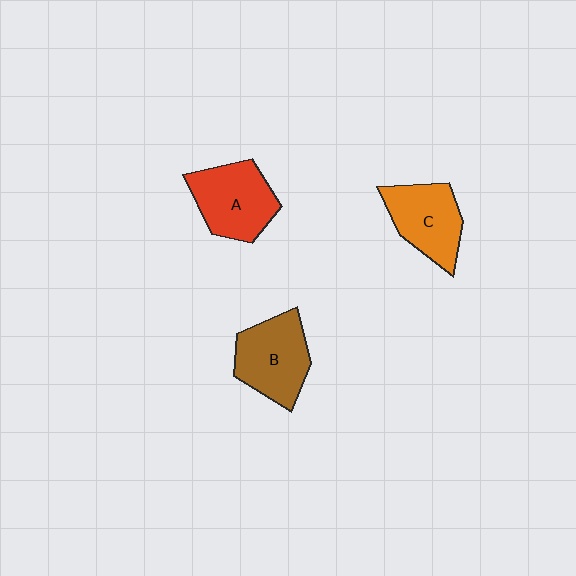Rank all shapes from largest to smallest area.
From largest to smallest: B (brown), A (red), C (orange).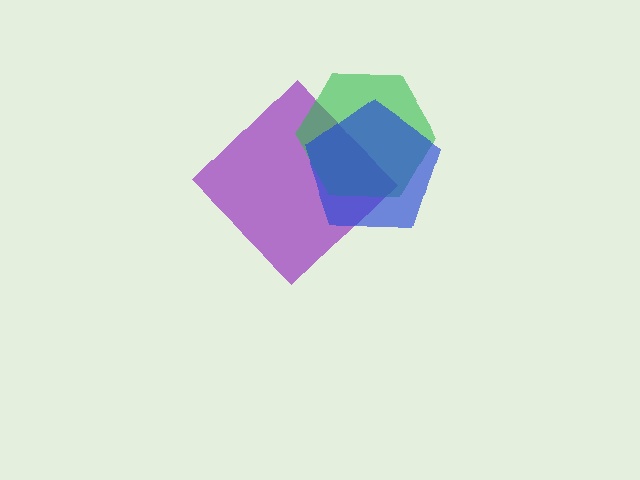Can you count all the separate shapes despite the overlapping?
Yes, there are 3 separate shapes.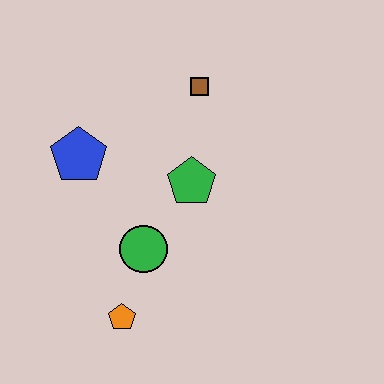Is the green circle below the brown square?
Yes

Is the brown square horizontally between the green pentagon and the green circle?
No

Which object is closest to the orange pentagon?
The green circle is closest to the orange pentagon.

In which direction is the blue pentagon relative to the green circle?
The blue pentagon is above the green circle.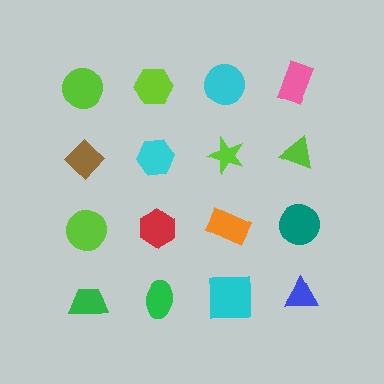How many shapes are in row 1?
4 shapes.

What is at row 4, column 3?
A cyan square.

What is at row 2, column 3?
A lime star.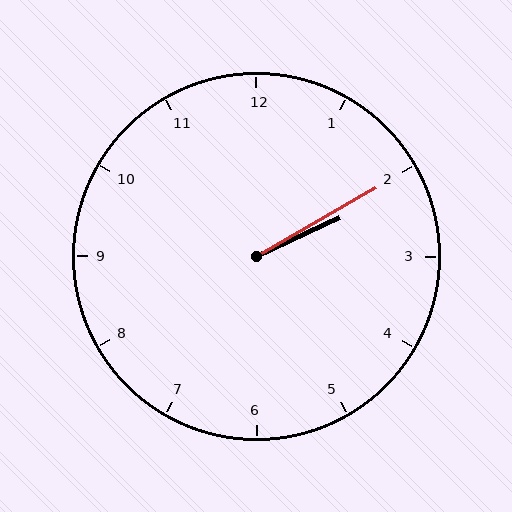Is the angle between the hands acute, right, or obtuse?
It is acute.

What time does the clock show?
2:10.